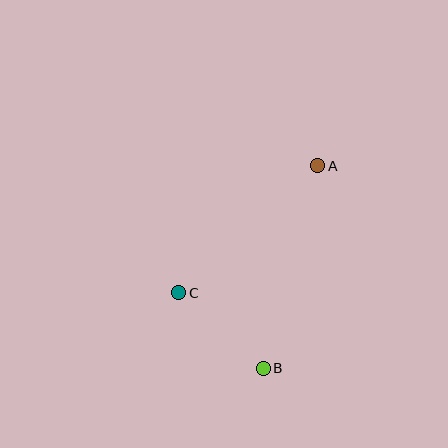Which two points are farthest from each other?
Points A and B are farthest from each other.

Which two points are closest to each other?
Points B and C are closest to each other.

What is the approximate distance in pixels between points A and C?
The distance between A and C is approximately 188 pixels.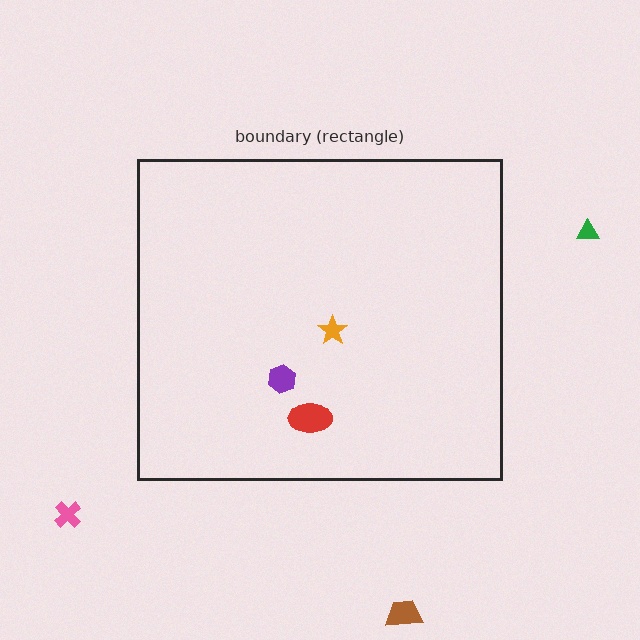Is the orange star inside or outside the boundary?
Inside.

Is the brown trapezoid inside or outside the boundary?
Outside.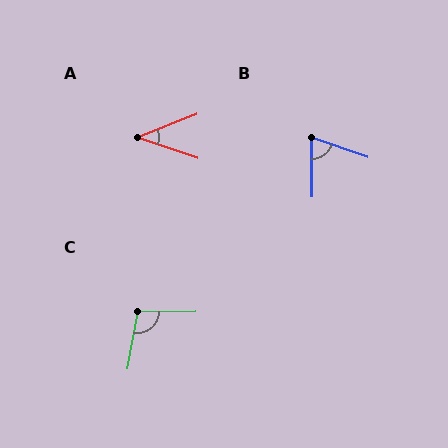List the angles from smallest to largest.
A (40°), B (71°), C (101°).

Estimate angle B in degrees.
Approximately 71 degrees.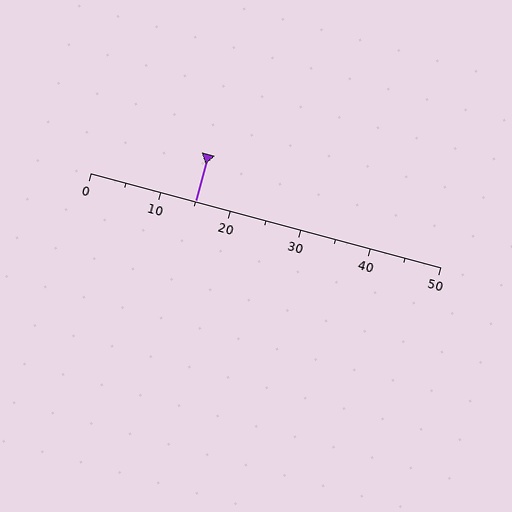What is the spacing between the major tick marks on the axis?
The major ticks are spaced 10 apart.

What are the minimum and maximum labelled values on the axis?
The axis runs from 0 to 50.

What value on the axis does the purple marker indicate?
The marker indicates approximately 15.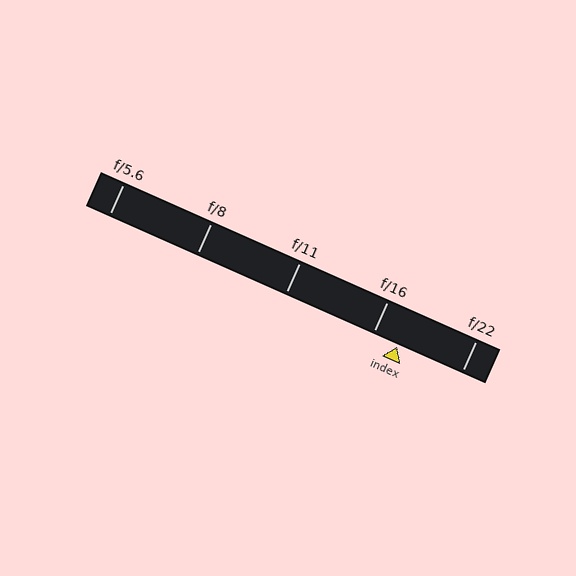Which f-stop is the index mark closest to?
The index mark is closest to f/16.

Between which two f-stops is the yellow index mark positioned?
The index mark is between f/16 and f/22.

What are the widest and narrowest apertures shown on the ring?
The widest aperture shown is f/5.6 and the narrowest is f/22.